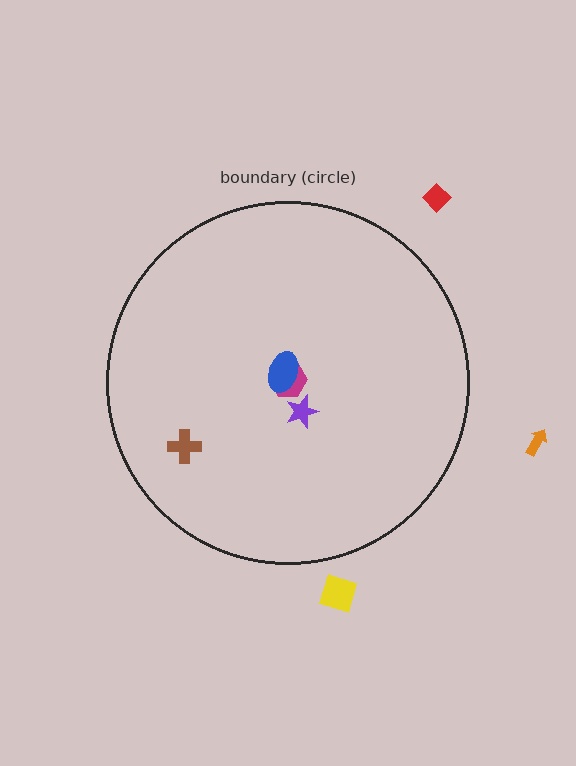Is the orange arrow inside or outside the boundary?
Outside.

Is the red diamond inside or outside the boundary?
Outside.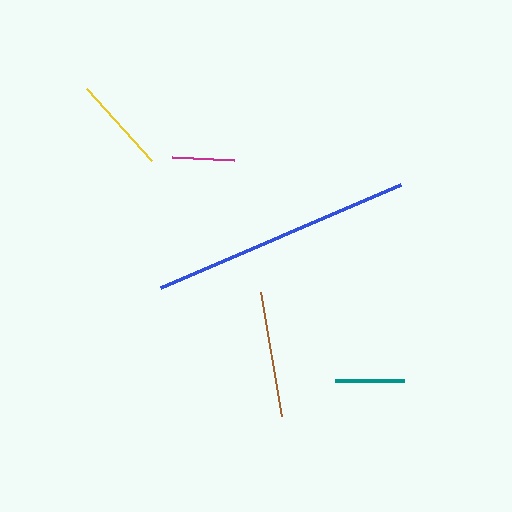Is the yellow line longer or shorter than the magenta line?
The yellow line is longer than the magenta line.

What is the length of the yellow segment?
The yellow segment is approximately 97 pixels long.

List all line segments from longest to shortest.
From longest to shortest: blue, brown, yellow, teal, magenta.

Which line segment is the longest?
The blue line is the longest at approximately 261 pixels.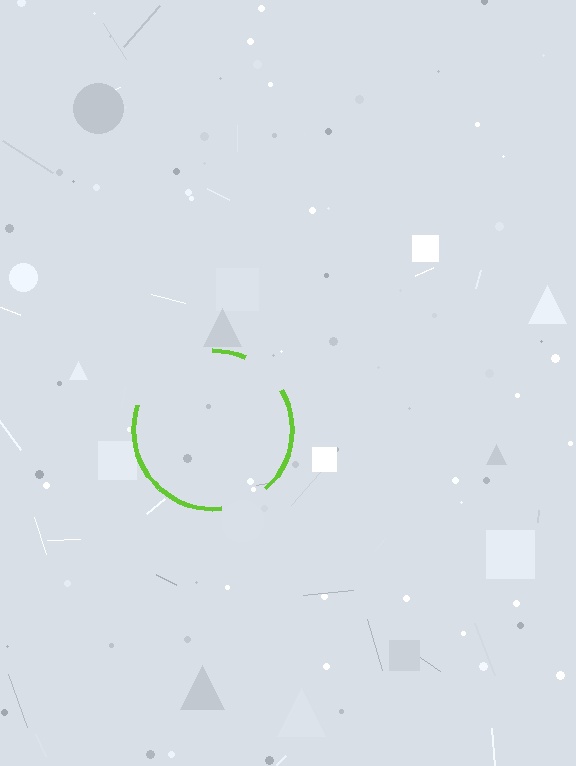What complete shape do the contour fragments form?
The contour fragments form a circle.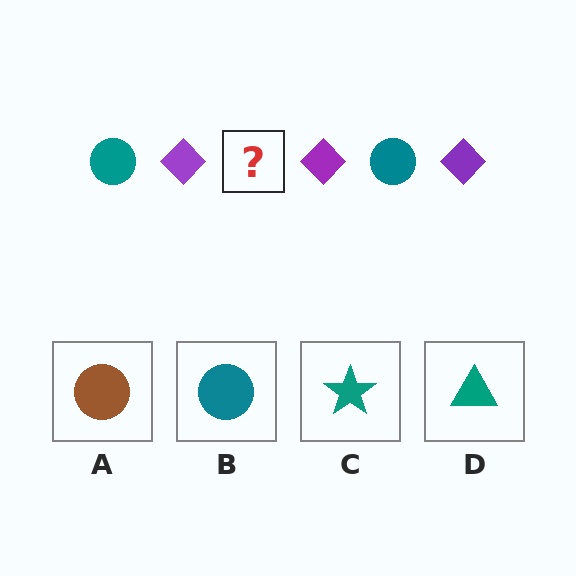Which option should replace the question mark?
Option B.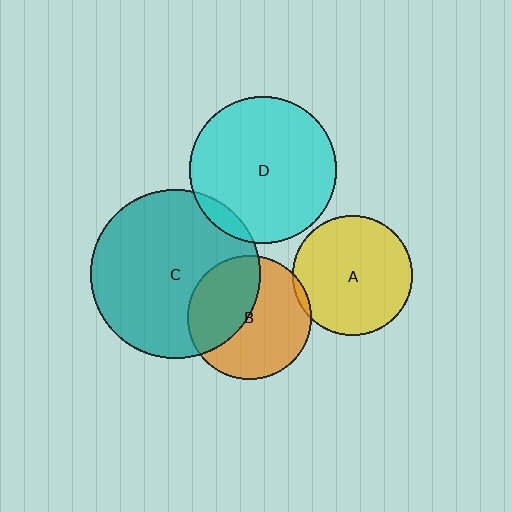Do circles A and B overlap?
Yes.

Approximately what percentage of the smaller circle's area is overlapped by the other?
Approximately 5%.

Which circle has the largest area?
Circle C (teal).